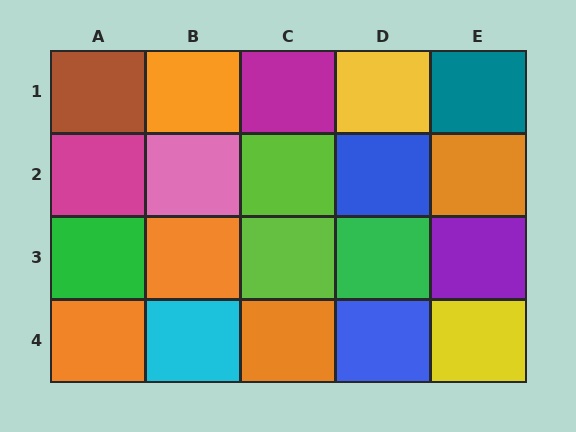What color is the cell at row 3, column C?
Lime.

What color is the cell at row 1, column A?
Brown.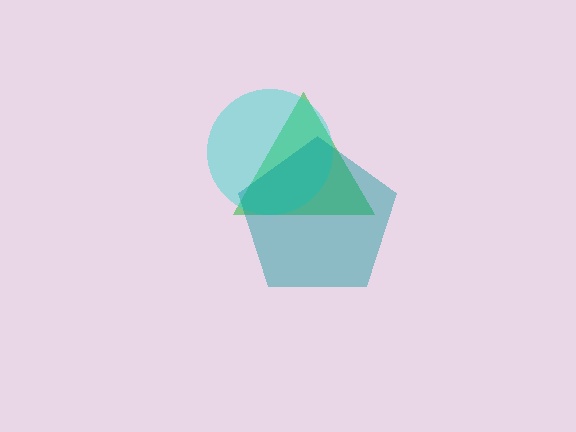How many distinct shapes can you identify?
There are 3 distinct shapes: a green triangle, a cyan circle, a teal pentagon.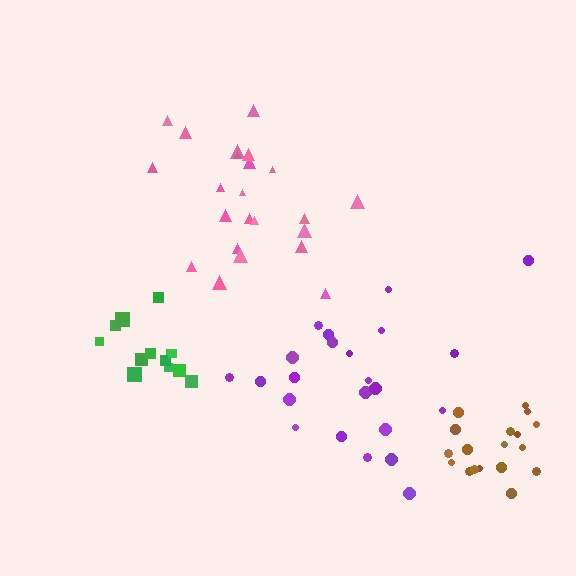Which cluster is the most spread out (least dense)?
Purple.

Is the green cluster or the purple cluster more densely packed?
Green.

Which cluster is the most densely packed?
Green.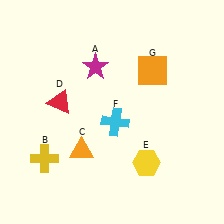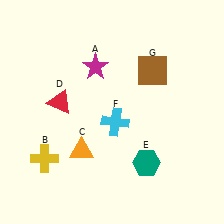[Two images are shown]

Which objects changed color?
E changed from yellow to teal. G changed from orange to brown.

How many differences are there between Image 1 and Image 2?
There are 2 differences between the two images.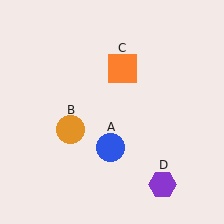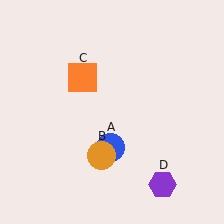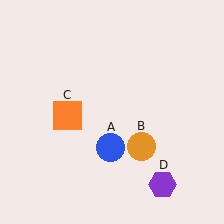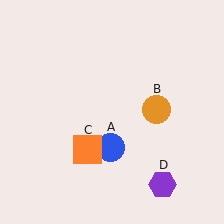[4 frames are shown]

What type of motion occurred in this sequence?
The orange circle (object B), orange square (object C) rotated counterclockwise around the center of the scene.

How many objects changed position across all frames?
2 objects changed position: orange circle (object B), orange square (object C).